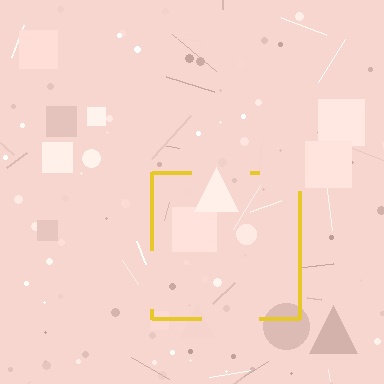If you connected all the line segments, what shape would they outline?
They would outline a square.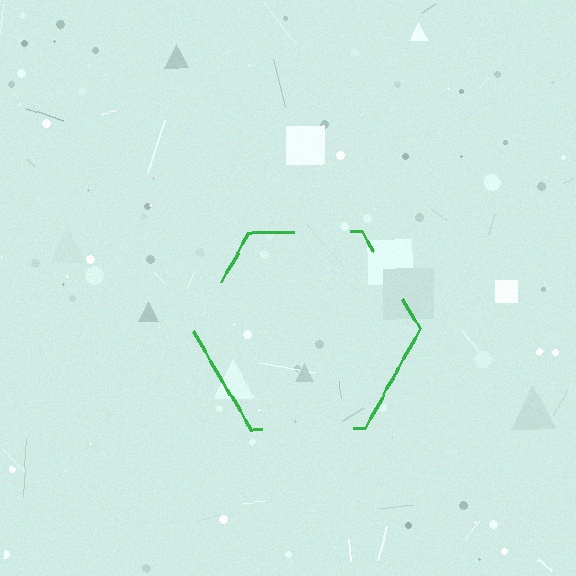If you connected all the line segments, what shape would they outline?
They would outline a hexagon.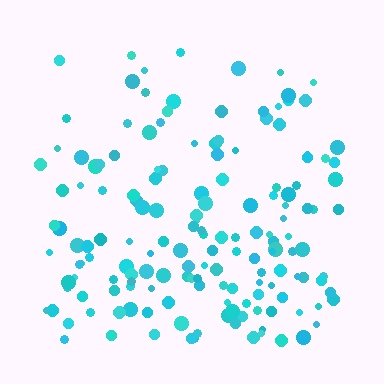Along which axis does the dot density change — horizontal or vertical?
Vertical.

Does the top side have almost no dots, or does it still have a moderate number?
Still a moderate number, just noticeably fewer than the bottom.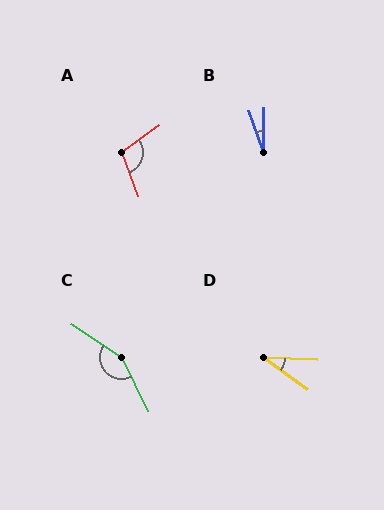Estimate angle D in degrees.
Approximately 34 degrees.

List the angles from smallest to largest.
B (20°), D (34°), A (106°), C (150°).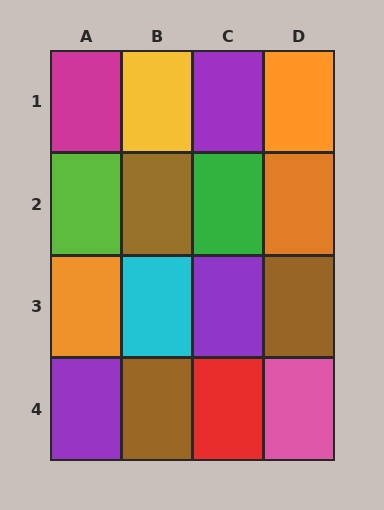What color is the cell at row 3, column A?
Orange.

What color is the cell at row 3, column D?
Brown.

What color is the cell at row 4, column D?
Pink.